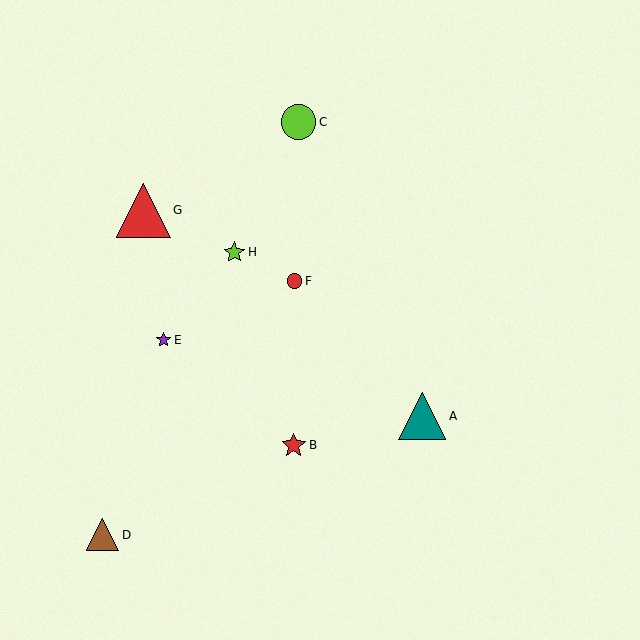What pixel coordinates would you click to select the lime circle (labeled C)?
Click at (299, 122) to select the lime circle C.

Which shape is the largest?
The red triangle (labeled G) is the largest.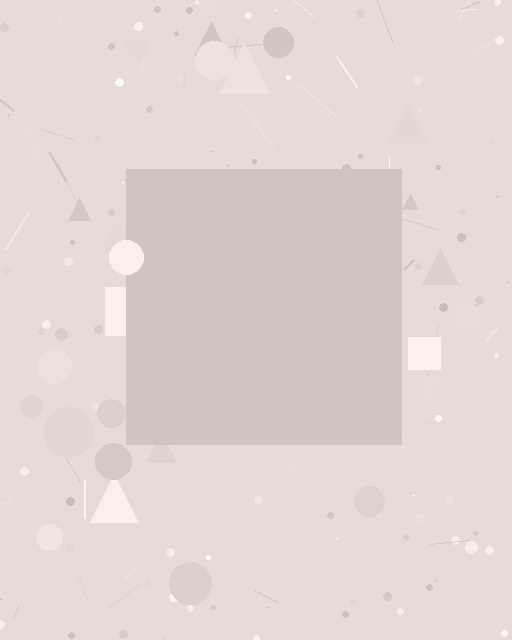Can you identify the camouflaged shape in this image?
The camouflaged shape is a square.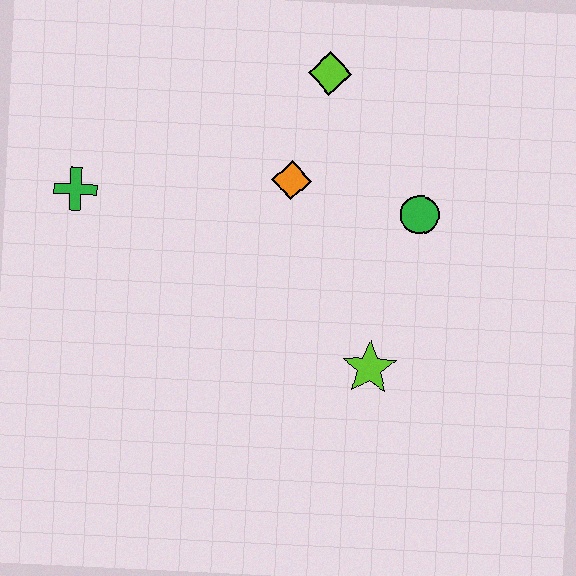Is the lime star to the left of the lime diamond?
No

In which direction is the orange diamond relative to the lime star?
The orange diamond is above the lime star.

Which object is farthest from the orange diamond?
The green cross is farthest from the orange diamond.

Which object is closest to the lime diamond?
The orange diamond is closest to the lime diamond.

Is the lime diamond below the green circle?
No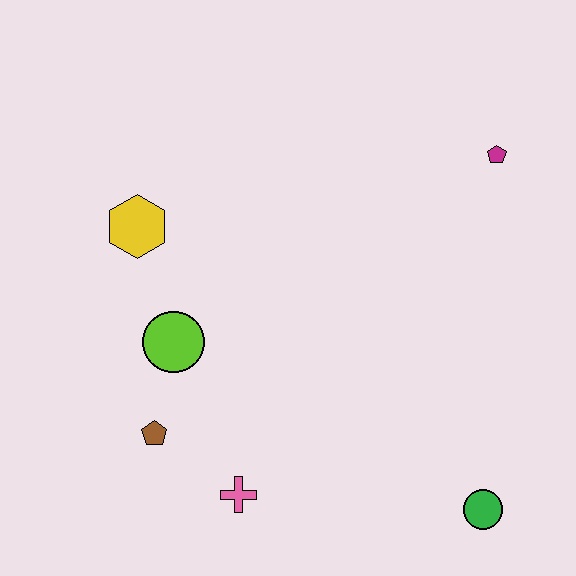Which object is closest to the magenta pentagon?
The green circle is closest to the magenta pentagon.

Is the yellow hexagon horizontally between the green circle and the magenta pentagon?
No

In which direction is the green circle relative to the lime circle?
The green circle is to the right of the lime circle.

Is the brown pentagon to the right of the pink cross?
No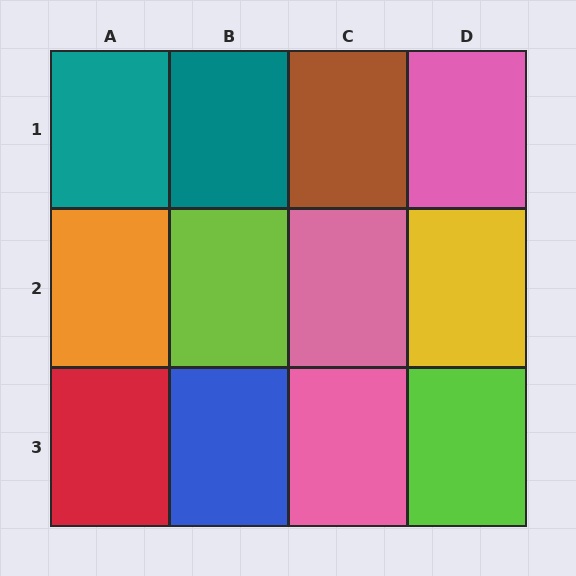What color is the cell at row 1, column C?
Brown.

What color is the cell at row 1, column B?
Teal.